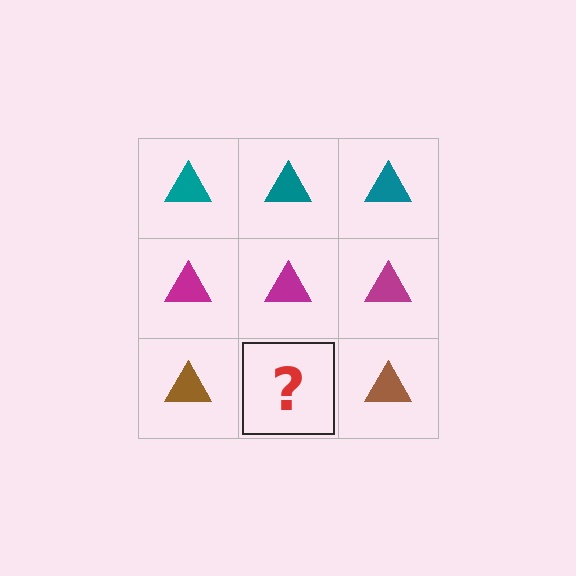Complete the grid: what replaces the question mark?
The question mark should be replaced with a brown triangle.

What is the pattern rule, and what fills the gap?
The rule is that each row has a consistent color. The gap should be filled with a brown triangle.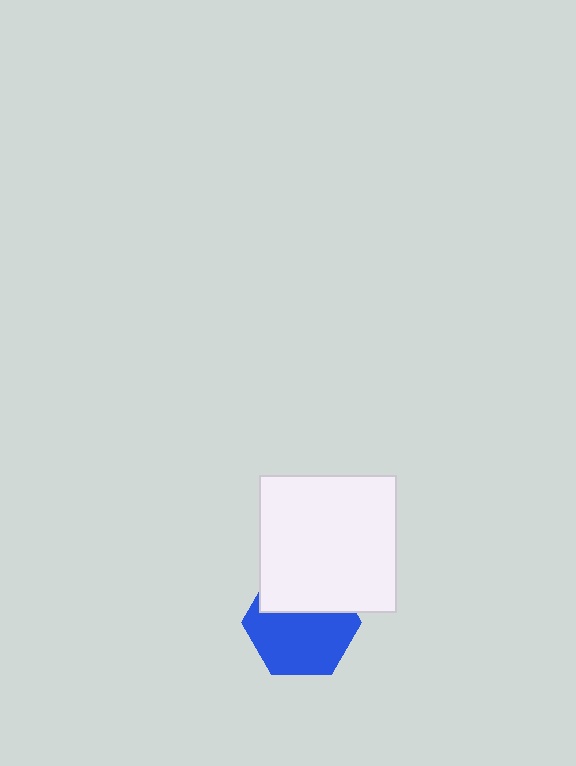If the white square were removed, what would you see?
You would see the complete blue hexagon.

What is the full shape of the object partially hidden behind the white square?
The partially hidden object is a blue hexagon.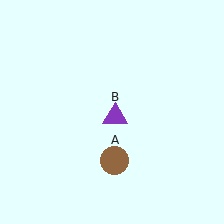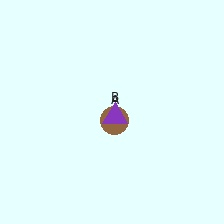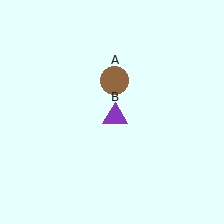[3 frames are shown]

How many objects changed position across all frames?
1 object changed position: brown circle (object A).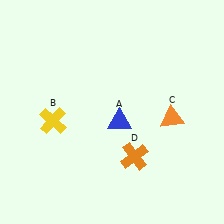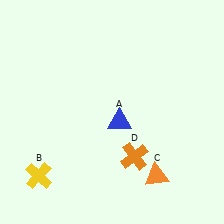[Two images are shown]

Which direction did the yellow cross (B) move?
The yellow cross (B) moved down.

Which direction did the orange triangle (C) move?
The orange triangle (C) moved down.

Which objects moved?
The objects that moved are: the yellow cross (B), the orange triangle (C).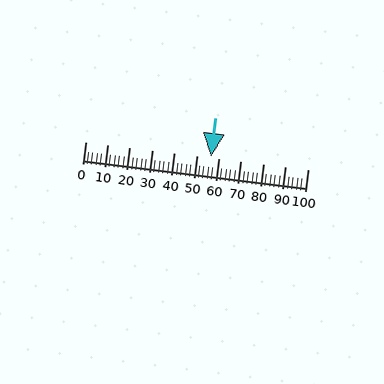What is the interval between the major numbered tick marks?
The major tick marks are spaced 10 units apart.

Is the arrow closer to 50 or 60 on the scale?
The arrow is closer to 60.